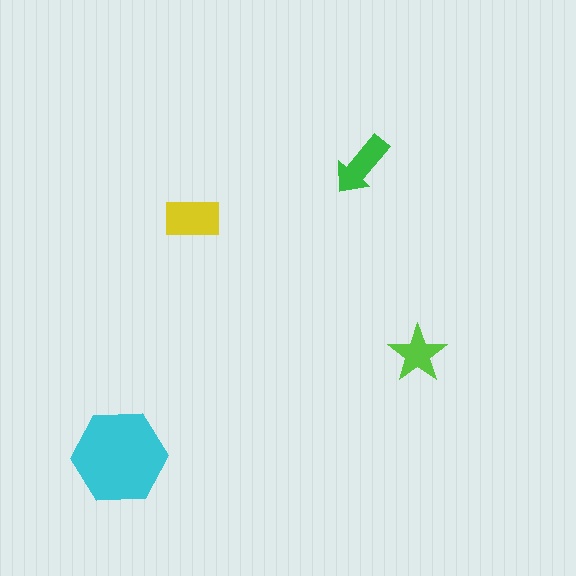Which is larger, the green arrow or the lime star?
The green arrow.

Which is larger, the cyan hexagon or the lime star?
The cyan hexagon.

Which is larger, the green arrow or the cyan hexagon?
The cyan hexagon.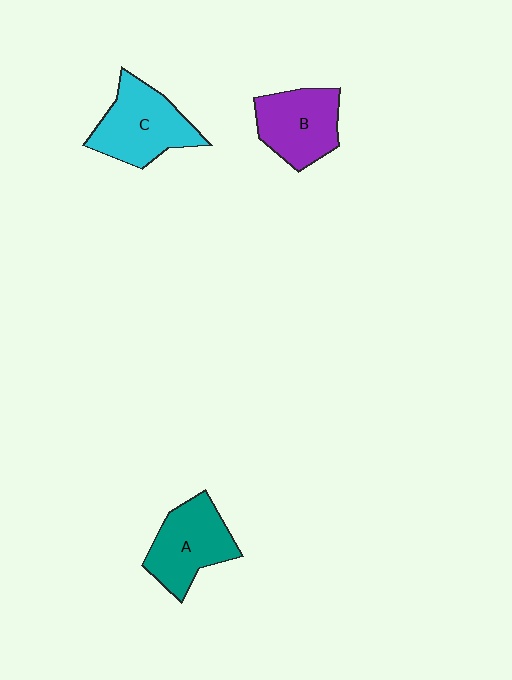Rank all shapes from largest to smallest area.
From largest to smallest: C (cyan), A (teal), B (purple).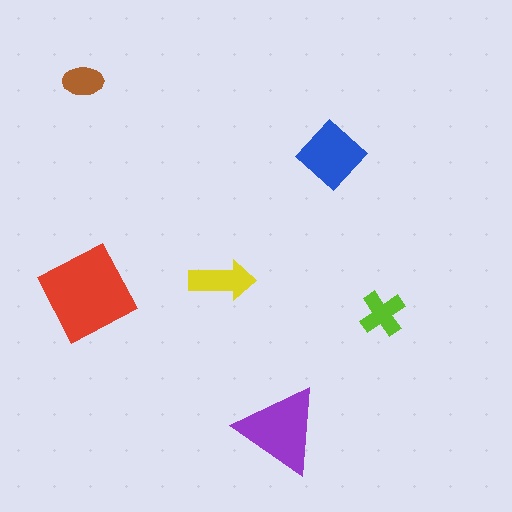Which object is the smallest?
The brown ellipse.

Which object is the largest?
The red diamond.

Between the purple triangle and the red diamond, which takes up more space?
The red diamond.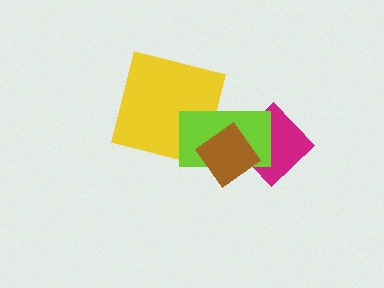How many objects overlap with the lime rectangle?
3 objects overlap with the lime rectangle.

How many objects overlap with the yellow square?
1 object overlaps with the yellow square.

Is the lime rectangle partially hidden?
Yes, it is partially covered by another shape.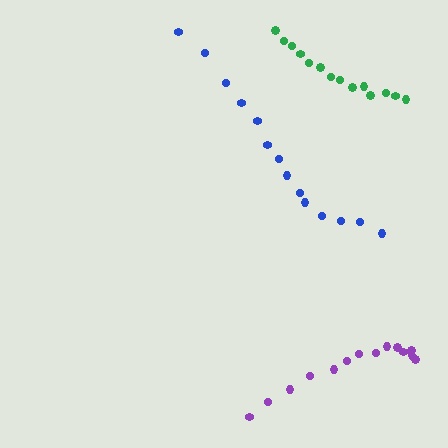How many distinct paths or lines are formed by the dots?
There are 3 distinct paths.